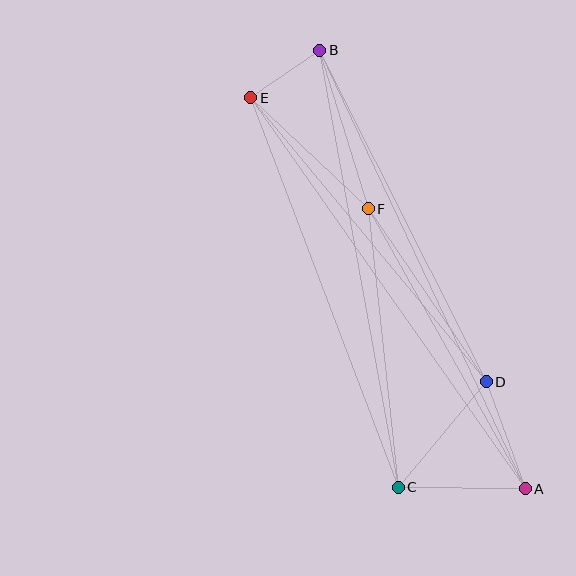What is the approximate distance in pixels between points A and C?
The distance between A and C is approximately 127 pixels.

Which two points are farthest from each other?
Points A and B are farthest from each other.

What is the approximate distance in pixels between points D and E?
The distance between D and E is approximately 369 pixels.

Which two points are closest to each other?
Points B and E are closest to each other.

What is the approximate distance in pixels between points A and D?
The distance between A and D is approximately 114 pixels.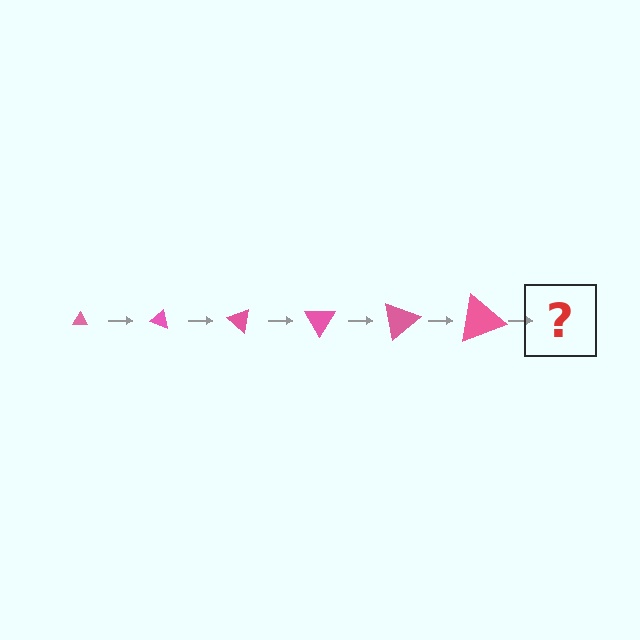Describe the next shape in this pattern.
It should be a triangle, larger than the previous one and rotated 120 degrees from the start.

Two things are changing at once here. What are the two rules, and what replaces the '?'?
The two rules are that the triangle grows larger each step and it rotates 20 degrees each step. The '?' should be a triangle, larger than the previous one and rotated 120 degrees from the start.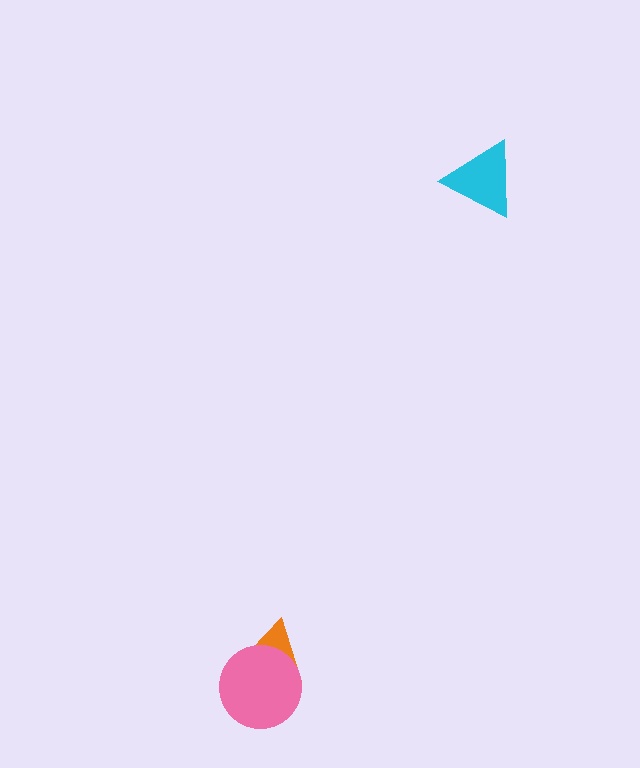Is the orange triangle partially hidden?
Yes, it is partially covered by another shape.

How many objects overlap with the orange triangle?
1 object overlaps with the orange triangle.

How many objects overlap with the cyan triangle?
0 objects overlap with the cyan triangle.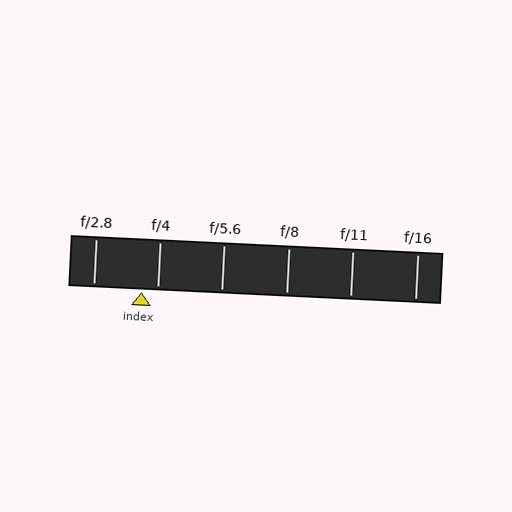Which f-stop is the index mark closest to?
The index mark is closest to f/4.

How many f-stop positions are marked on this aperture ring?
There are 6 f-stop positions marked.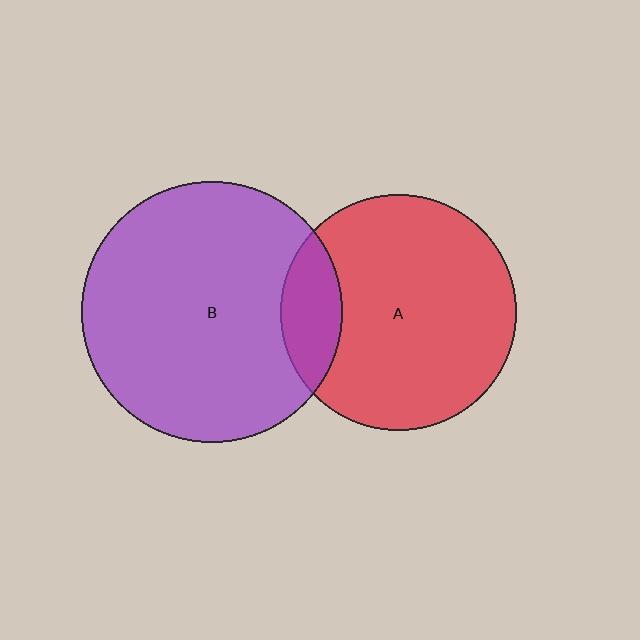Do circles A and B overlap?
Yes.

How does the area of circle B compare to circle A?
Approximately 1.2 times.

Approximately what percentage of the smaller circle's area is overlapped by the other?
Approximately 15%.